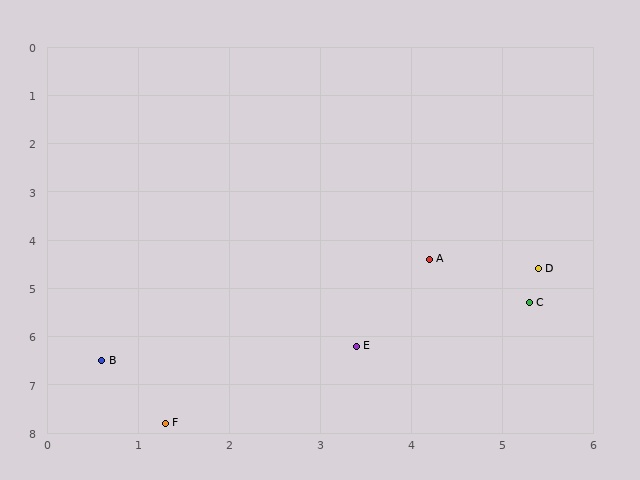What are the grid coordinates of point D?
Point D is at approximately (5.4, 4.6).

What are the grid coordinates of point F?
Point F is at approximately (1.3, 7.8).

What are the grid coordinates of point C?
Point C is at approximately (5.3, 5.3).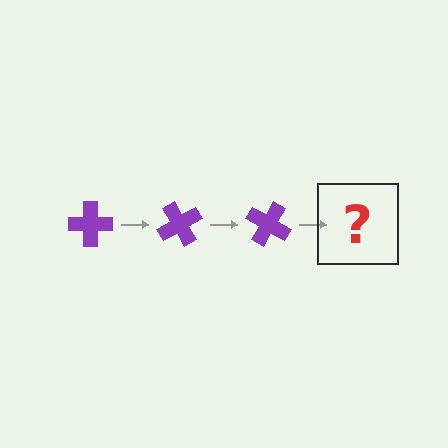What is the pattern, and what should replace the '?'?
The pattern is that the cross rotates 60 degrees each step. The '?' should be a purple cross rotated 180 degrees.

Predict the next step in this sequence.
The next step is a purple cross rotated 180 degrees.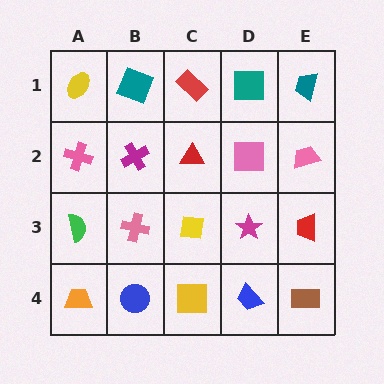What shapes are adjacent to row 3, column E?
A pink trapezoid (row 2, column E), a brown rectangle (row 4, column E), a magenta star (row 3, column D).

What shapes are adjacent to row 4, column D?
A magenta star (row 3, column D), a yellow square (row 4, column C), a brown rectangle (row 4, column E).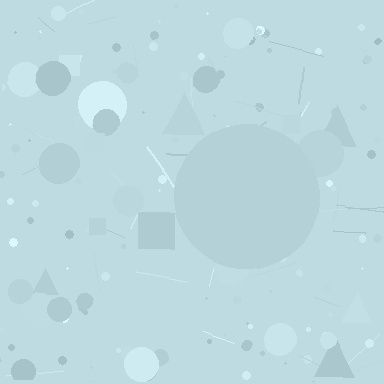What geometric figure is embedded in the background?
A circle is embedded in the background.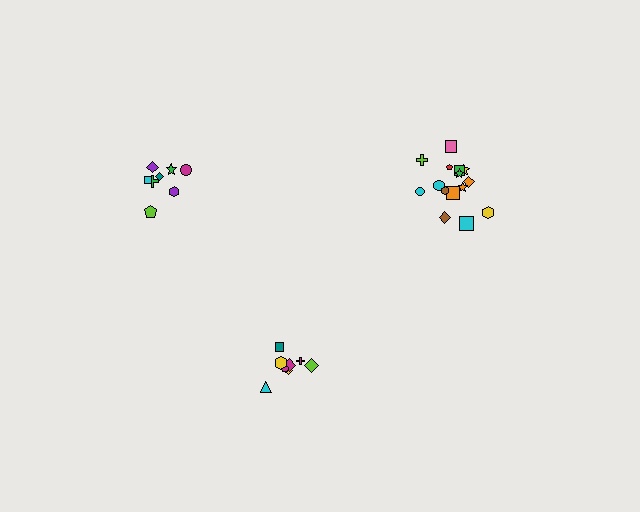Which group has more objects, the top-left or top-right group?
The top-right group.